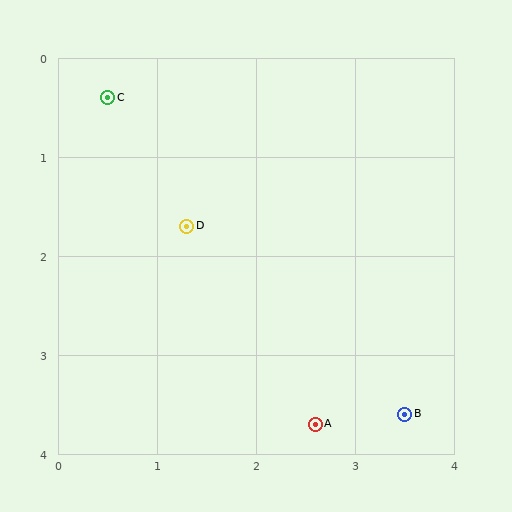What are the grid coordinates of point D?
Point D is at approximately (1.3, 1.7).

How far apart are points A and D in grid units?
Points A and D are about 2.4 grid units apart.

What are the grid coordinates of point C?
Point C is at approximately (0.5, 0.4).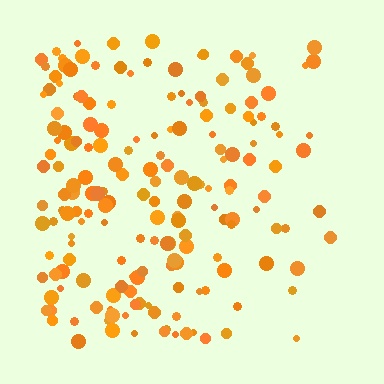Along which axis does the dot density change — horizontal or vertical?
Horizontal.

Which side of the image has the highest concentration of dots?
The left.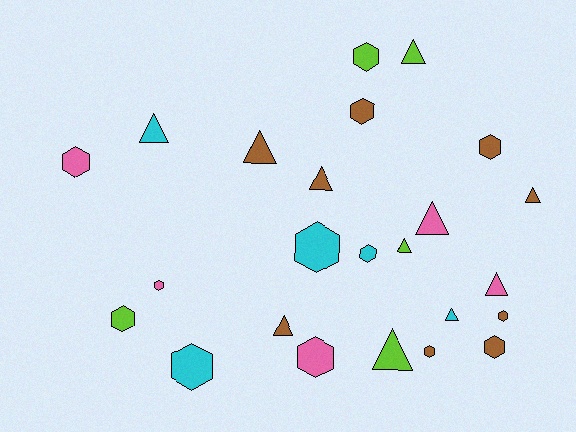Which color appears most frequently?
Brown, with 9 objects.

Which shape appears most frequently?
Hexagon, with 13 objects.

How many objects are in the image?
There are 24 objects.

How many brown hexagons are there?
There are 5 brown hexagons.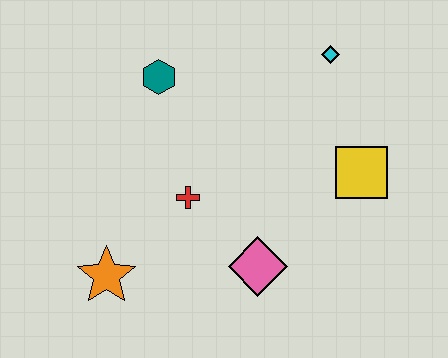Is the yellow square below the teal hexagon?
Yes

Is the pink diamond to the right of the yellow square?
No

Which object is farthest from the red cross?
The cyan diamond is farthest from the red cross.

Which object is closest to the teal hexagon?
The red cross is closest to the teal hexagon.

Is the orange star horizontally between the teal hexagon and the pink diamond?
No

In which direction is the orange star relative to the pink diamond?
The orange star is to the left of the pink diamond.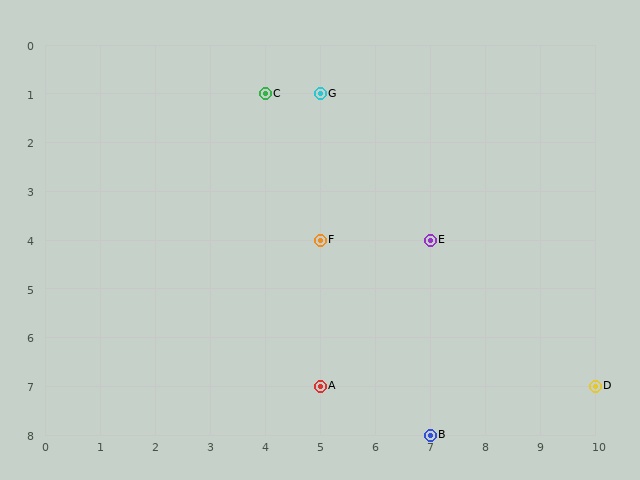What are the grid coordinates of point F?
Point F is at grid coordinates (5, 4).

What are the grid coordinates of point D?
Point D is at grid coordinates (10, 7).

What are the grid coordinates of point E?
Point E is at grid coordinates (7, 4).